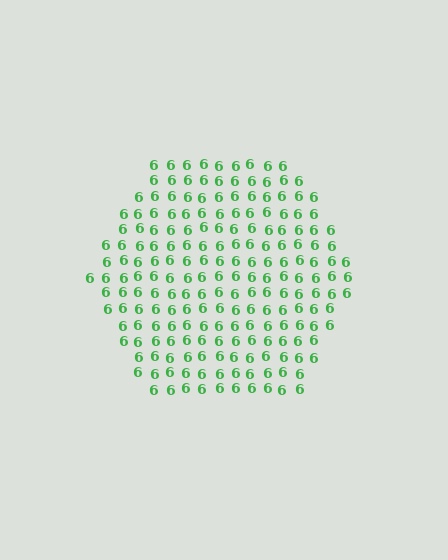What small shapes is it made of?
It is made of small digit 6's.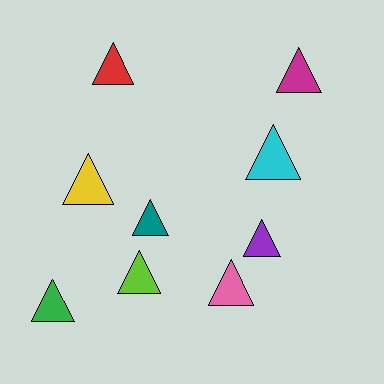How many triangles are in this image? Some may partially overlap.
There are 9 triangles.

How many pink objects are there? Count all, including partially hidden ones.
There is 1 pink object.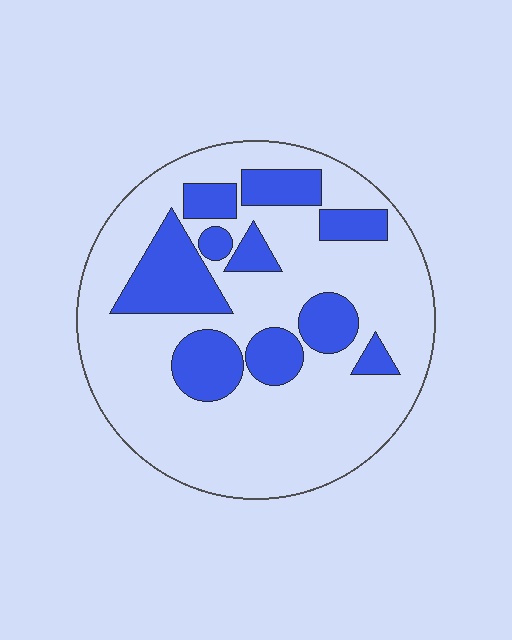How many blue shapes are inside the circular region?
10.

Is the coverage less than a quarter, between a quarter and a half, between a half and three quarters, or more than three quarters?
Between a quarter and a half.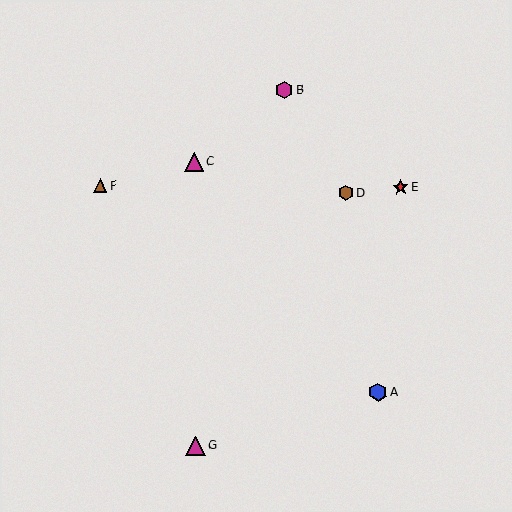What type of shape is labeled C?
Shape C is a magenta triangle.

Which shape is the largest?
The magenta triangle (labeled G) is the largest.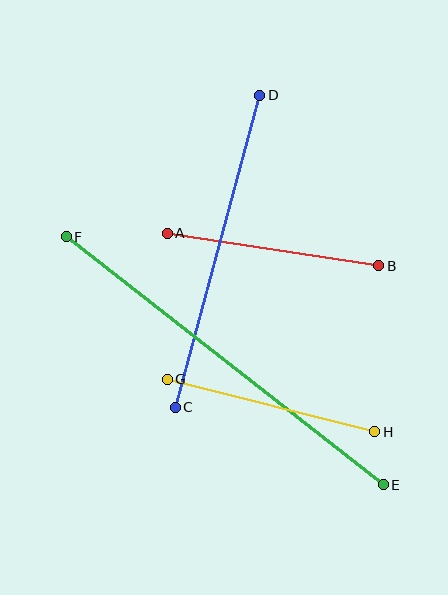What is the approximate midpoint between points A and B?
The midpoint is at approximately (273, 250) pixels.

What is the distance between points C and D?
The distance is approximately 323 pixels.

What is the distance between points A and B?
The distance is approximately 214 pixels.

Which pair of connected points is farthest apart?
Points E and F are farthest apart.